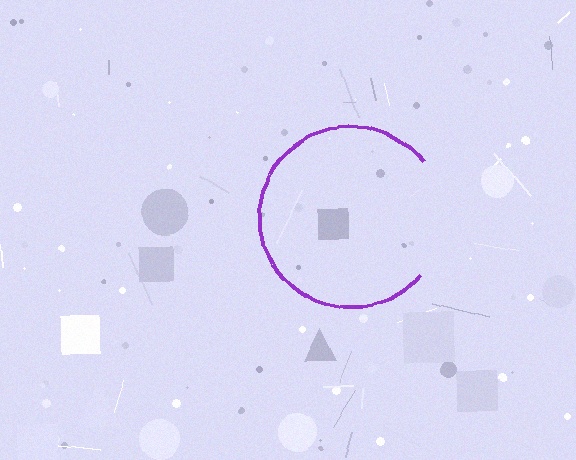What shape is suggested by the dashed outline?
The dashed outline suggests a circle.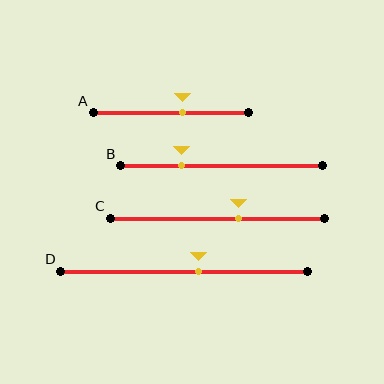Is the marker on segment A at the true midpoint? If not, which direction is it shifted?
No, the marker on segment A is shifted to the right by about 7% of the segment length.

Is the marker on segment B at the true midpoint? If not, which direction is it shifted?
No, the marker on segment B is shifted to the left by about 20% of the segment length.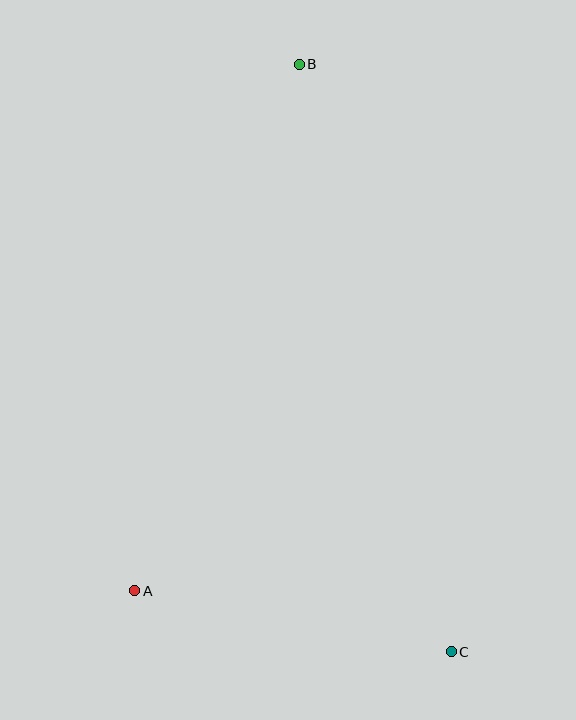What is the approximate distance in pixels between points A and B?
The distance between A and B is approximately 551 pixels.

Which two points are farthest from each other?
Points B and C are farthest from each other.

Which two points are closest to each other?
Points A and C are closest to each other.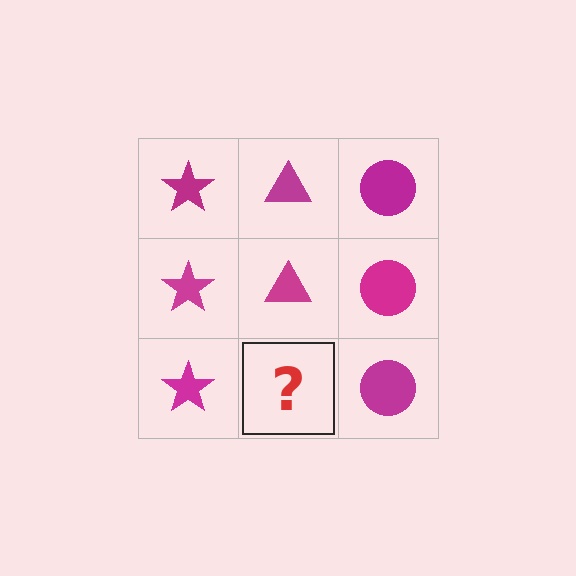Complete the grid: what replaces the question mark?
The question mark should be replaced with a magenta triangle.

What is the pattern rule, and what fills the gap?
The rule is that each column has a consistent shape. The gap should be filled with a magenta triangle.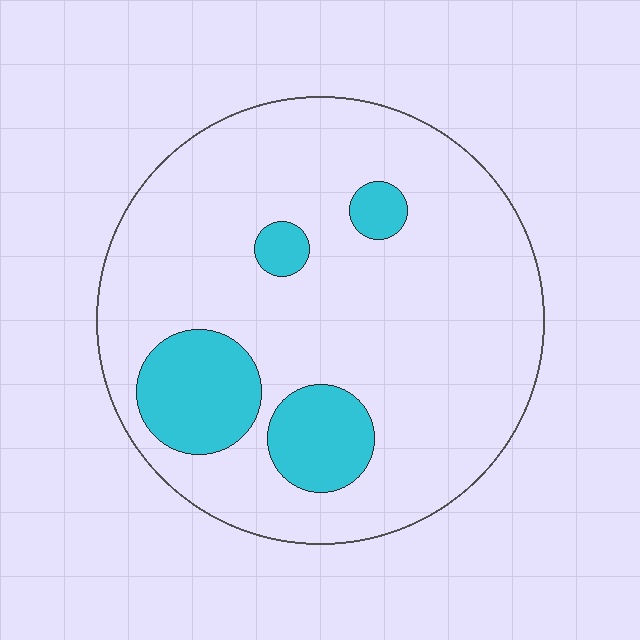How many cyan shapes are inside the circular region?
4.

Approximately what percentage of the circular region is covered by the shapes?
Approximately 15%.